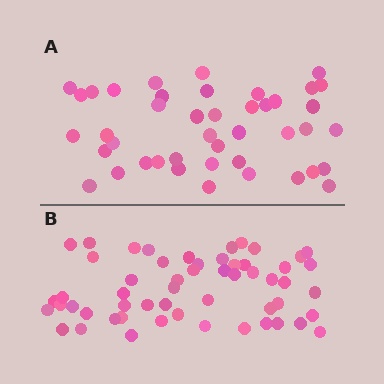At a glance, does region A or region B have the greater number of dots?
Region B (the bottom region) has more dots.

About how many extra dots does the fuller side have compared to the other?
Region B has roughly 12 or so more dots than region A.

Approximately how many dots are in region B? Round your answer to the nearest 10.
About 60 dots. (The exact count is 55, which rounds to 60.)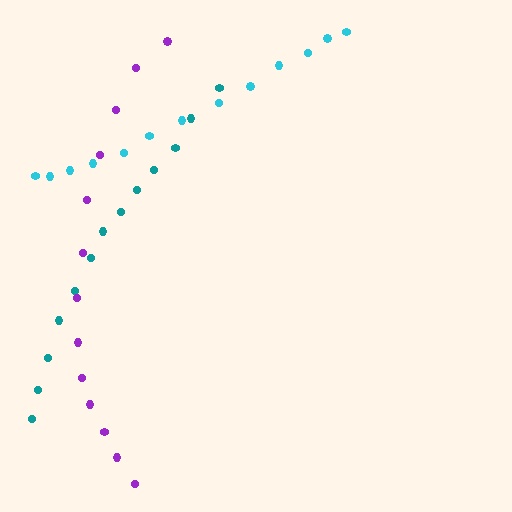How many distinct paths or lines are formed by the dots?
There are 3 distinct paths.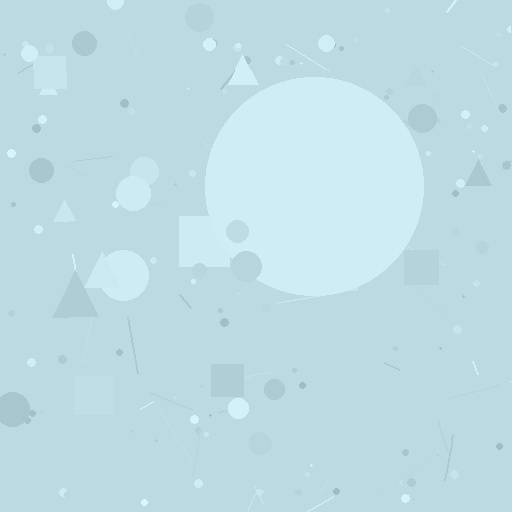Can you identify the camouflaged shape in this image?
The camouflaged shape is a circle.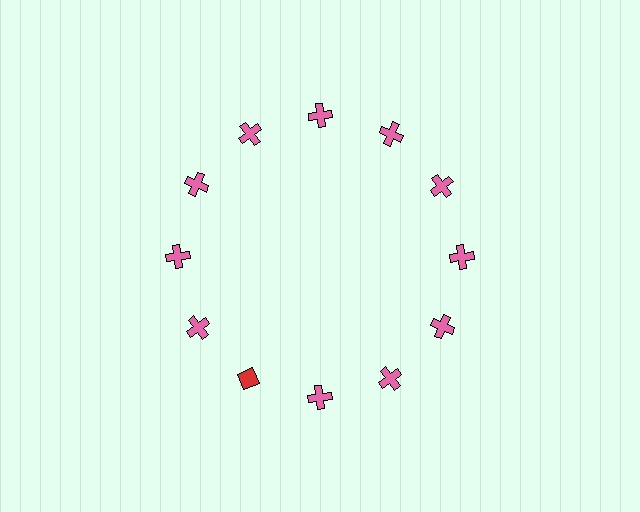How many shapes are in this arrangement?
There are 12 shapes arranged in a ring pattern.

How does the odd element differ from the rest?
It differs in both color (red instead of pink) and shape (diamond instead of cross).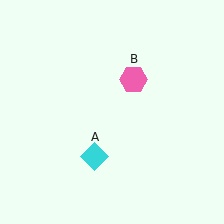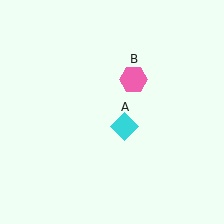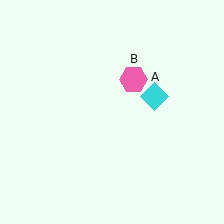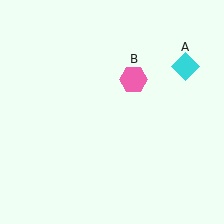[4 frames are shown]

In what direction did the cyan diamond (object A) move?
The cyan diamond (object A) moved up and to the right.